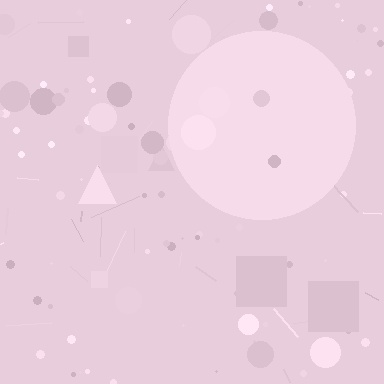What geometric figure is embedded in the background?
A circle is embedded in the background.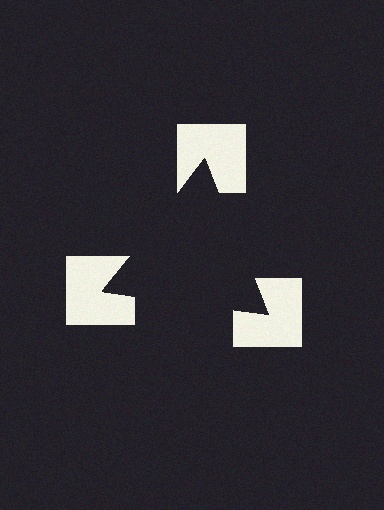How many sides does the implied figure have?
3 sides.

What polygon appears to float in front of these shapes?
An illusory triangle — its edges are inferred from the aligned wedge cuts in the notched squares, not physically drawn.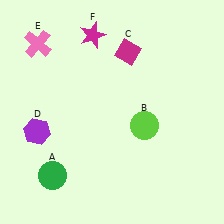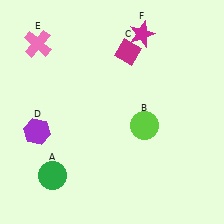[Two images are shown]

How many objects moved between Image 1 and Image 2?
1 object moved between the two images.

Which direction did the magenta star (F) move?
The magenta star (F) moved right.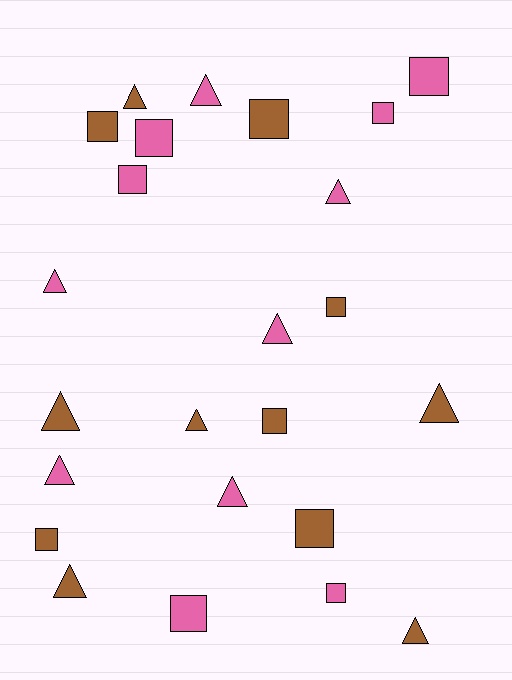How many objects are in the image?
There are 24 objects.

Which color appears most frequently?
Pink, with 12 objects.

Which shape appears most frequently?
Triangle, with 12 objects.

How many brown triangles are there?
There are 6 brown triangles.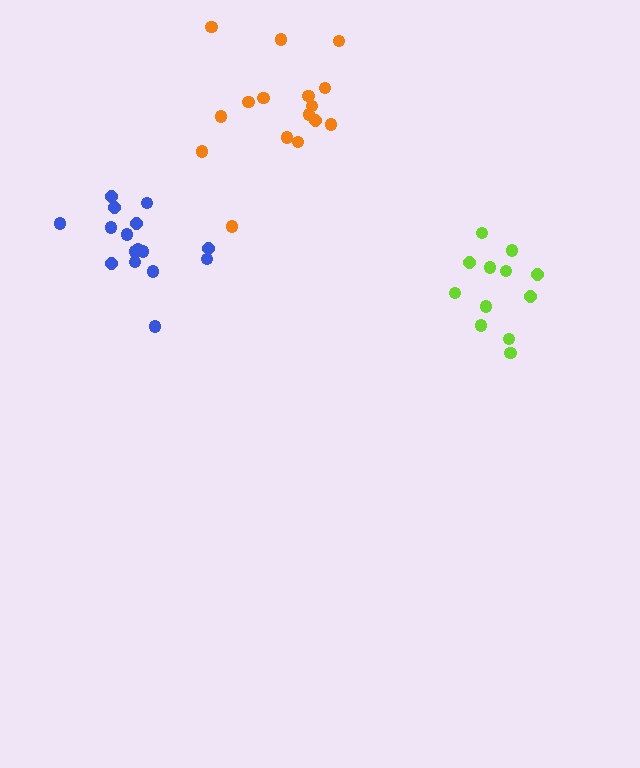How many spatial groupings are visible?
There are 3 spatial groupings.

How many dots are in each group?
Group 1: 16 dots, Group 2: 12 dots, Group 3: 16 dots (44 total).